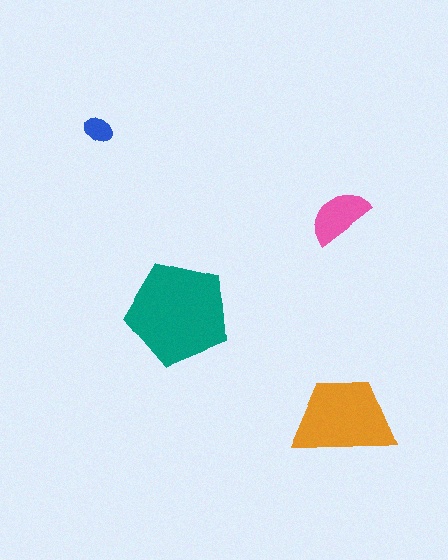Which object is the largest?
The teal pentagon.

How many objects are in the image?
There are 4 objects in the image.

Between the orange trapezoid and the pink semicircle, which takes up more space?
The orange trapezoid.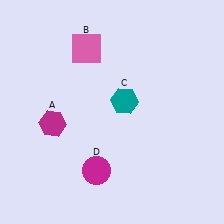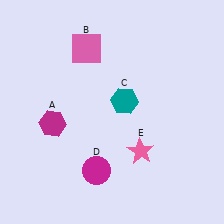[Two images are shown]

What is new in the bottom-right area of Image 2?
A pink star (E) was added in the bottom-right area of Image 2.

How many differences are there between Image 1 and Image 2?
There is 1 difference between the two images.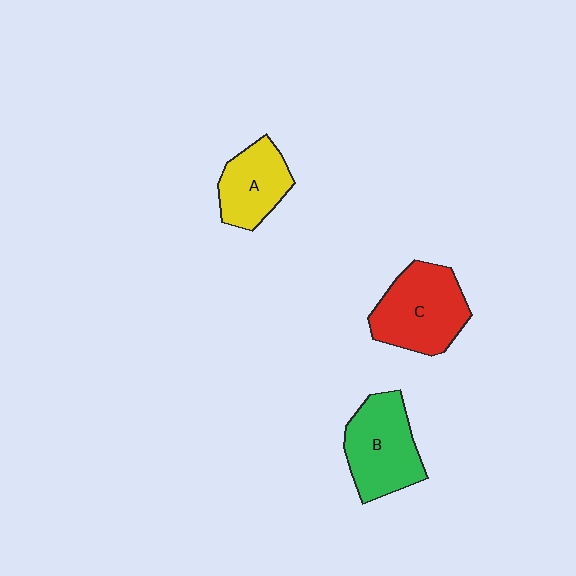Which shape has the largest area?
Shape C (red).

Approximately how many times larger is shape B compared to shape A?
Approximately 1.3 times.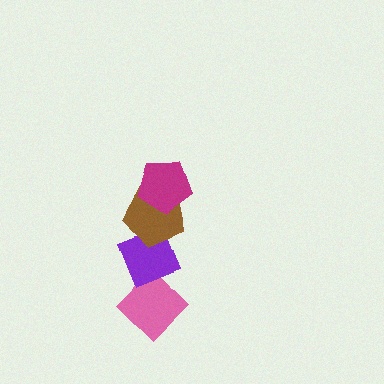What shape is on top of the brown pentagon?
The magenta pentagon is on top of the brown pentagon.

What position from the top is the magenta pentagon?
The magenta pentagon is 1st from the top.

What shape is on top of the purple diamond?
The brown pentagon is on top of the purple diamond.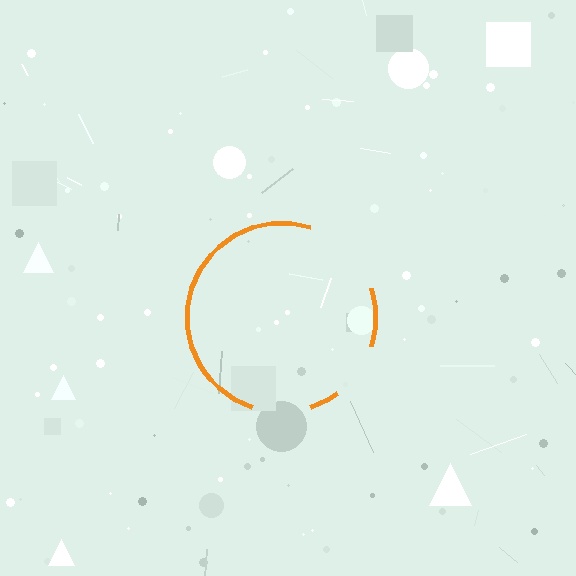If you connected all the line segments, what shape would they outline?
They would outline a circle.